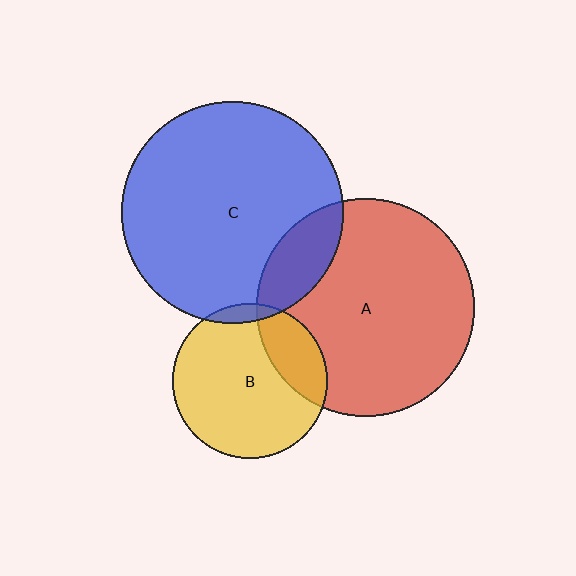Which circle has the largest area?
Circle C (blue).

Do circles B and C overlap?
Yes.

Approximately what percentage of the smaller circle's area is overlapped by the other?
Approximately 5%.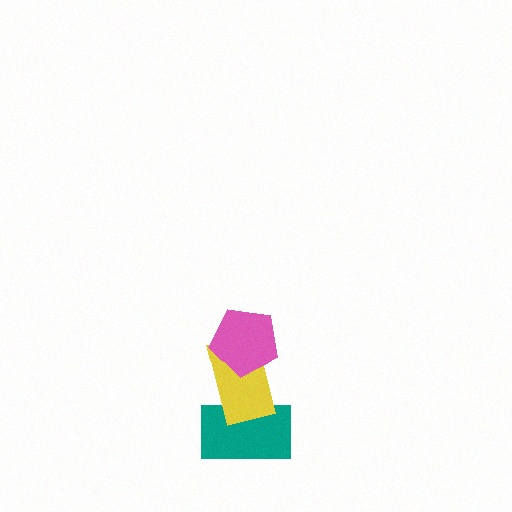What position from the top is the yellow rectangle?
The yellow rectangle is 2nd from the top.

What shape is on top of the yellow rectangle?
The pink pentagon is on top of the yellow rectangle.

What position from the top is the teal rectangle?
The teal rectangle is 3rd from the top.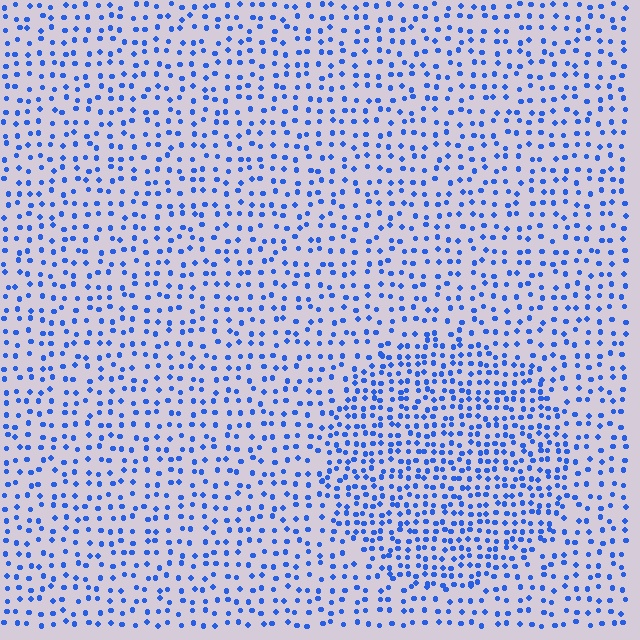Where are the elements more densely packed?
The elements are more densely packed inside the circle boundary.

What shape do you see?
I see a circle.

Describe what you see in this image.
The image contains small blue elements arranged at two different densities. A circle-shaped region is visible where the elements are more densely packed than the surrounding area.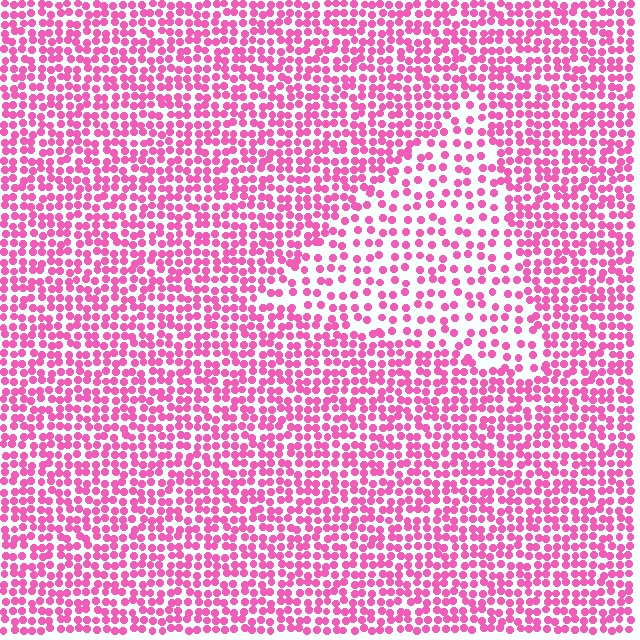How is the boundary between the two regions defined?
The boundary is defined by a change in element density (approximately 1.9x ratio). All elements are the same color, size, and shape.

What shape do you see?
I see a triangle.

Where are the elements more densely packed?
The elements are more densely packed outside the triangle boundary.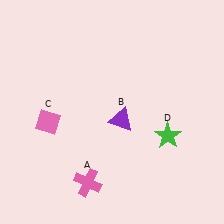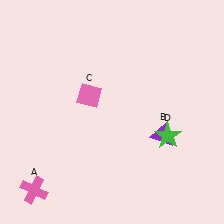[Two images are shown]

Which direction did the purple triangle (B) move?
The purple triangle (B) moved right.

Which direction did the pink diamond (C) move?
The pink diamond (C) moved right.